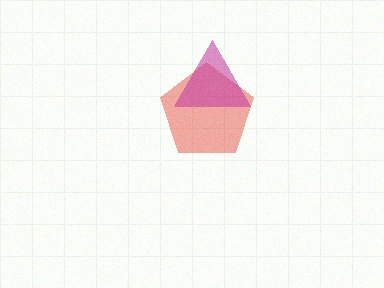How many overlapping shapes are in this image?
There are 2 overlapping shapes in the image.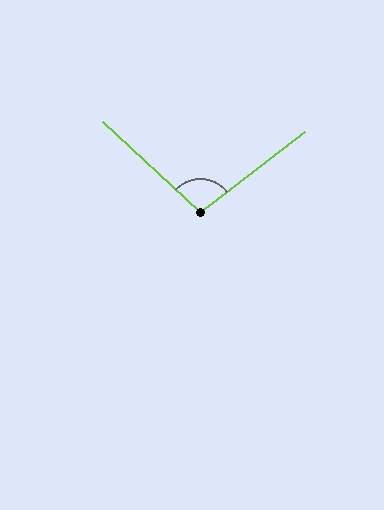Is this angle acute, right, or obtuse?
It is obtuse.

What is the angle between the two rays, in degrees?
Approximately 100 degrees.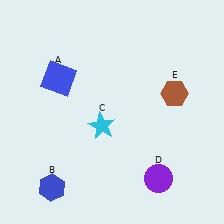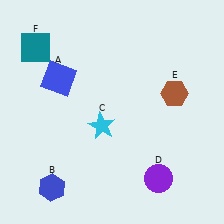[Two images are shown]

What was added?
A teal square (F) was added in Image 2.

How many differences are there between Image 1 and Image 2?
There is 1 difference between the two images.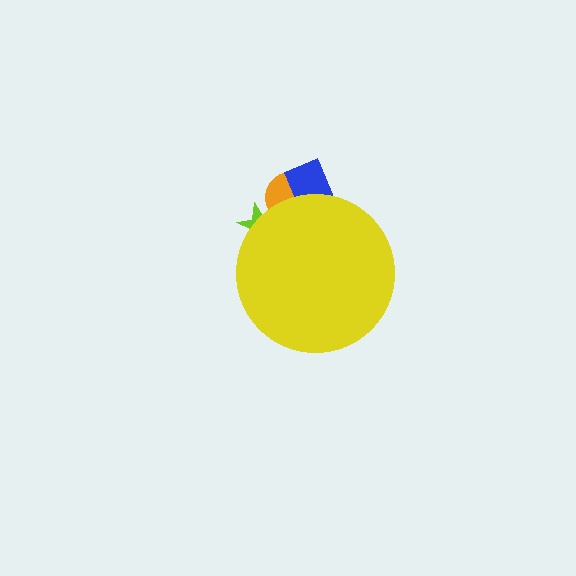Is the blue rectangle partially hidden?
Yes, the blue rectangle is partially hidden behind the yellow circle.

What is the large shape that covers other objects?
A yellow circle.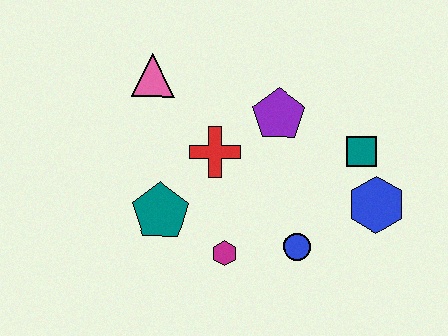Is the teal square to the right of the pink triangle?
Yes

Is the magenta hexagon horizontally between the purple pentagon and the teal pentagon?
Yes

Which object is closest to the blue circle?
The magenta hexagon is closest to the blue circle.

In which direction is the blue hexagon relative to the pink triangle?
The blue hexagon is to the right of the pink triangle.